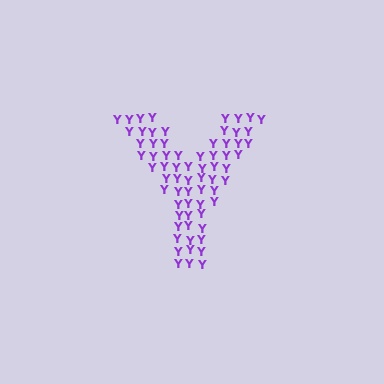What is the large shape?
The large shape is the letter Y.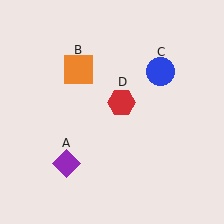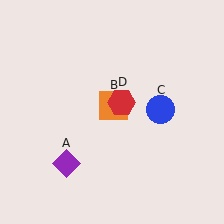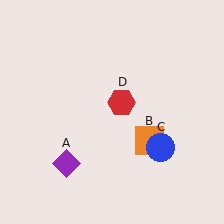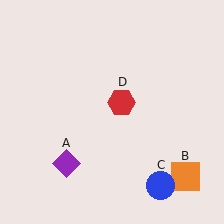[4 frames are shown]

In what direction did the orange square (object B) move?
The orange square (object B) moved down and to the right.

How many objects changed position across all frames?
2 objects changed position: orange square (object B), blue circle (object C).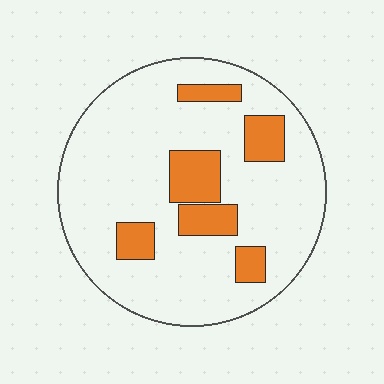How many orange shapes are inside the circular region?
6.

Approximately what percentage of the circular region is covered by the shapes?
Approximately 20%.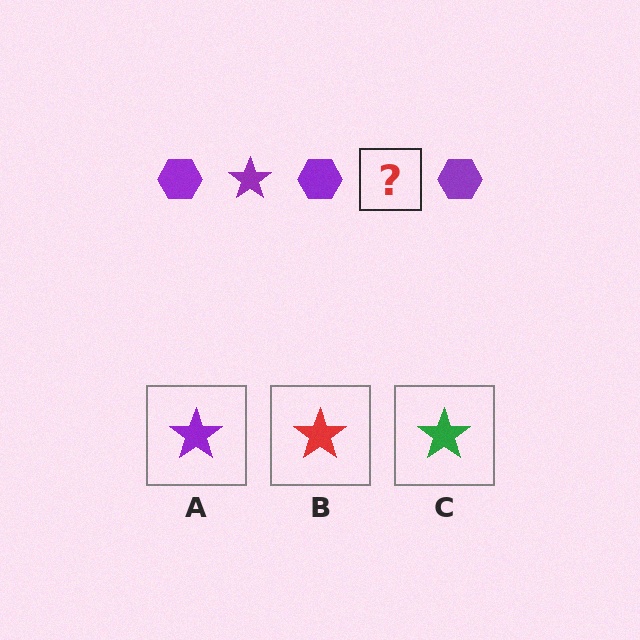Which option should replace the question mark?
Option A.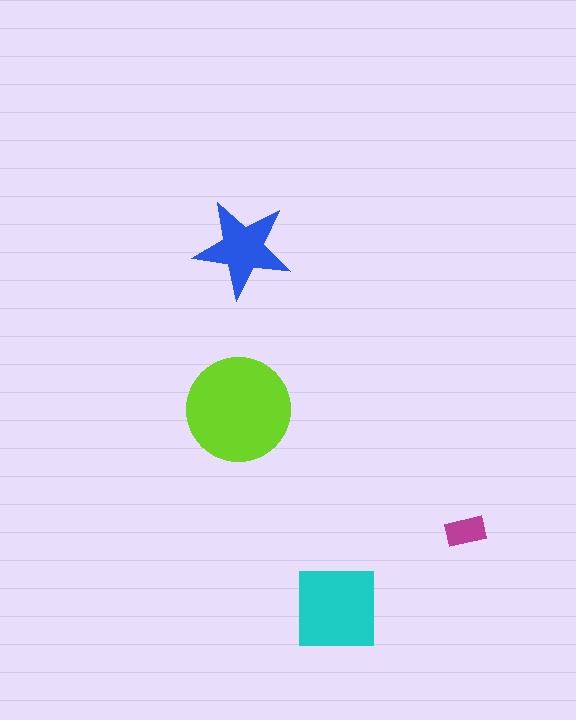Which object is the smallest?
The magenta rectangle.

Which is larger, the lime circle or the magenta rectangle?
The lime circle.